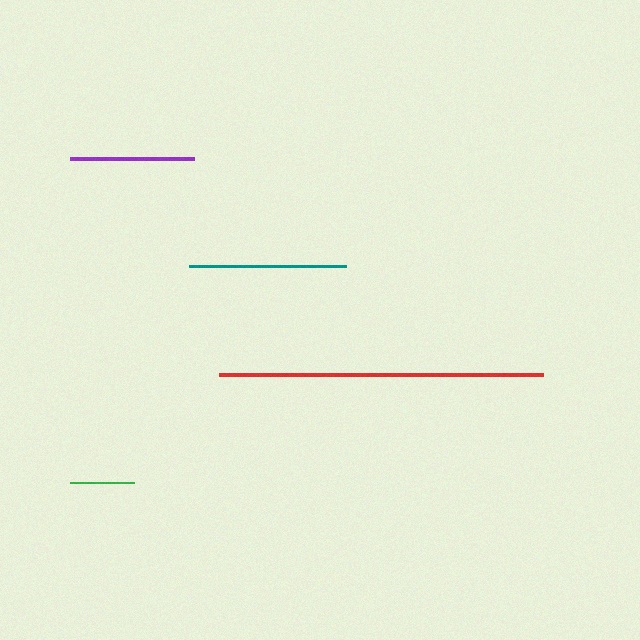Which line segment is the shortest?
The green line is the shortest at approximately 64 pixels.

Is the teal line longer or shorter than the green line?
The teal line is longer than the green line.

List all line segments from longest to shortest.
From longest to shortest: red, teal, purple, green.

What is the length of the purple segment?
The purple segment is approximately 125 pixels long.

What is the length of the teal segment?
The teal segment is approximately 158 pixels long.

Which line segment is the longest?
The red line is the longest at approximately 324 pixels.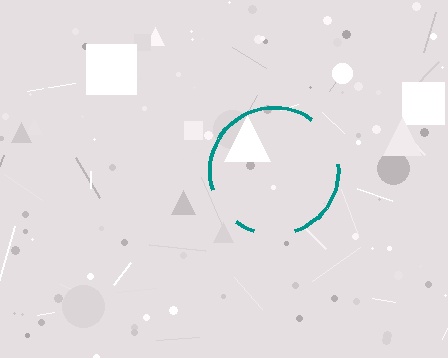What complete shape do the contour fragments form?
The contour fragments form a circle.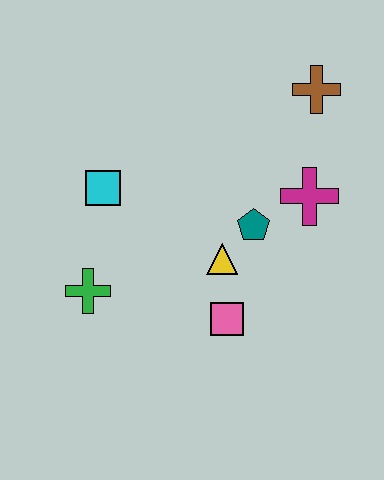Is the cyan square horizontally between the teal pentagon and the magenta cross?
No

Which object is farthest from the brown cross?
The green cross is farthest from the brown cross.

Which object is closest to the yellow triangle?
The teal pentagon is closest to the yellow triangle.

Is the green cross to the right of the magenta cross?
No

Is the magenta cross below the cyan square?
Yes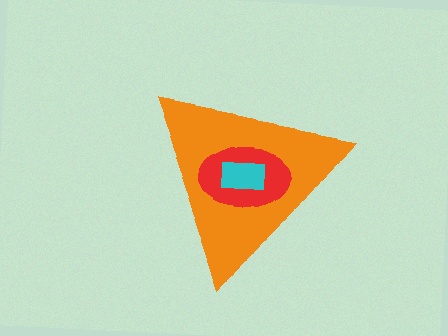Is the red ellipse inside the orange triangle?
Yes.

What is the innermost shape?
The cyan rectangle.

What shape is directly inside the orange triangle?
The red ellipse.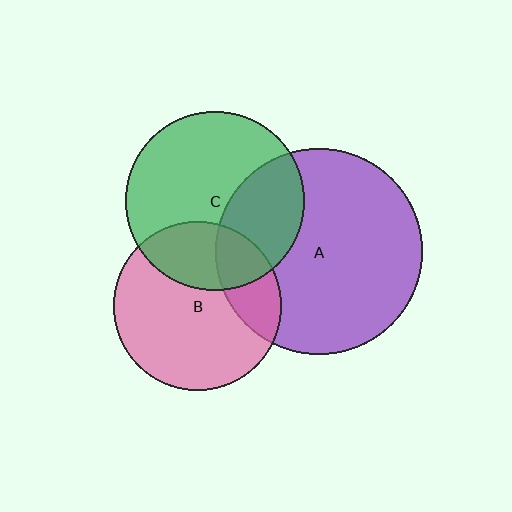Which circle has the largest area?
Circle A (purple).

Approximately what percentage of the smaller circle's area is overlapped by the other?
Approximately 35%.